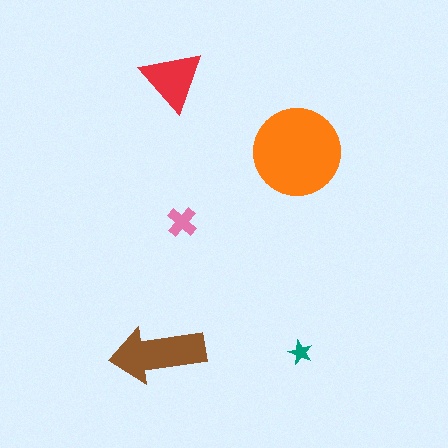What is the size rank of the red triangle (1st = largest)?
3rd.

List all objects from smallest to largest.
The teal star, the pink cross, the red triangle, the brown arrow, the orange circle.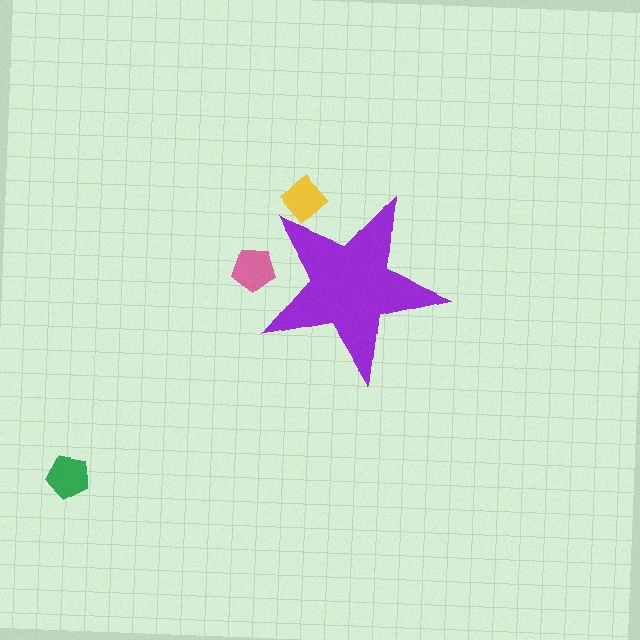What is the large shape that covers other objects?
A purple star.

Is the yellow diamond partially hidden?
Yes, the yellow diamond is partially hidden behind the purple star.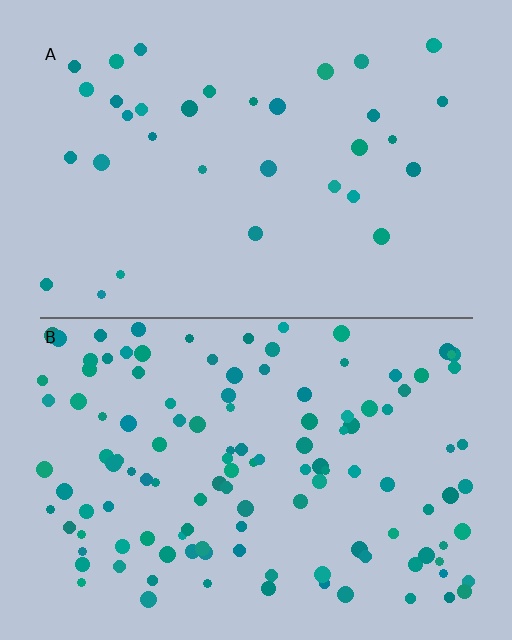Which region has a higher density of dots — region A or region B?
B (the bottom).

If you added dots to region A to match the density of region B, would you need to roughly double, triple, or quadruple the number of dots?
Approximately quadruple.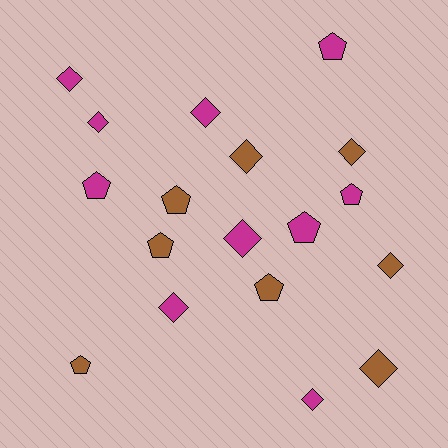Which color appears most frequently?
Magenta, with 10 objects.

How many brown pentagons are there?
There are 4 brown pentagons.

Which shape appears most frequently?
Diamond, with 10 objects.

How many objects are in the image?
There are 18 objects.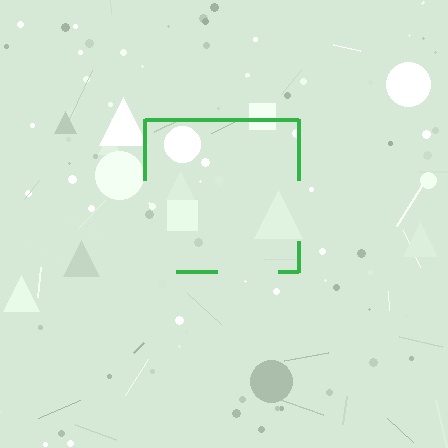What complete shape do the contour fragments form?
The contour fragments form a square.